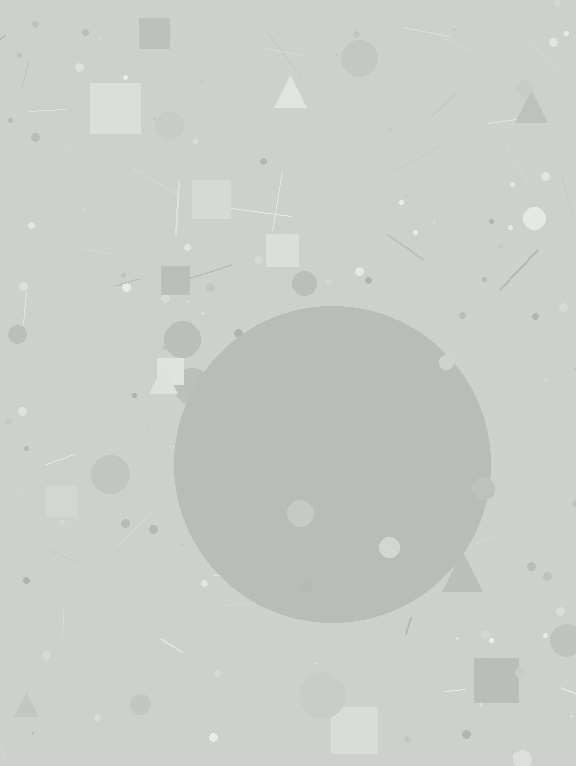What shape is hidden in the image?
A circle is hidden in the image.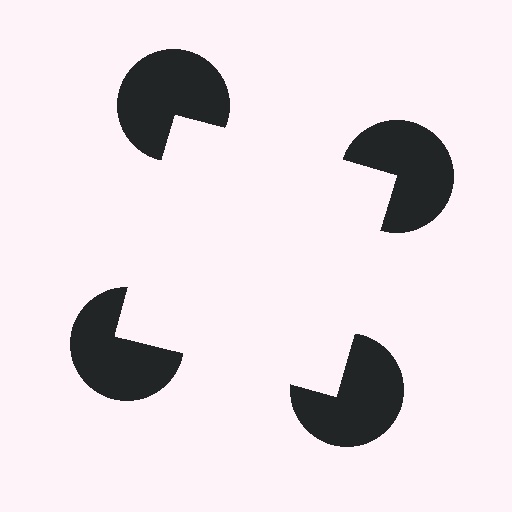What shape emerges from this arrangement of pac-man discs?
An illusory square — its edges are inferred from the aligned wedge cuts in the pac-man discs, not physically drawn.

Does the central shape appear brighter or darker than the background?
It typically appears slightly brighter than the background, even though no actual brightness change is drawn.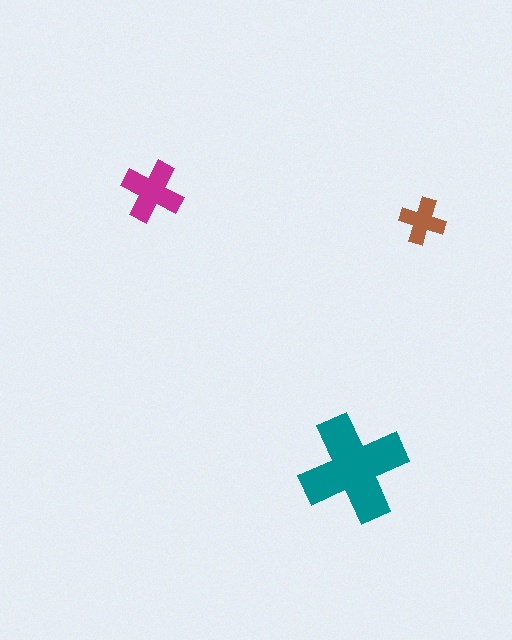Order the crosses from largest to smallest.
the teal one, the magenta one, the brown one.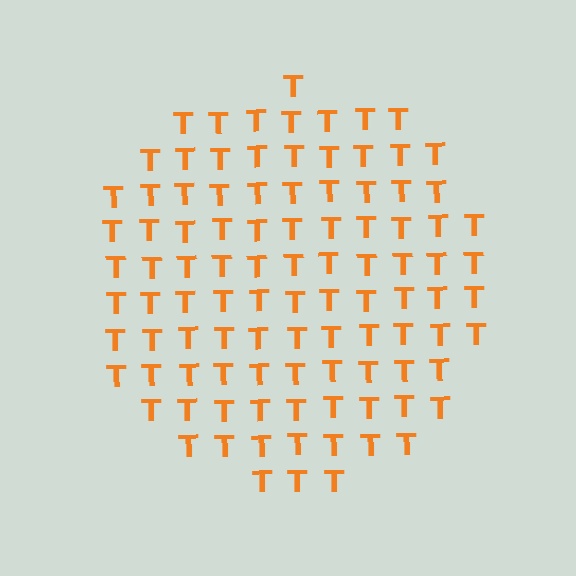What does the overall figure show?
The overall figure shows a circle.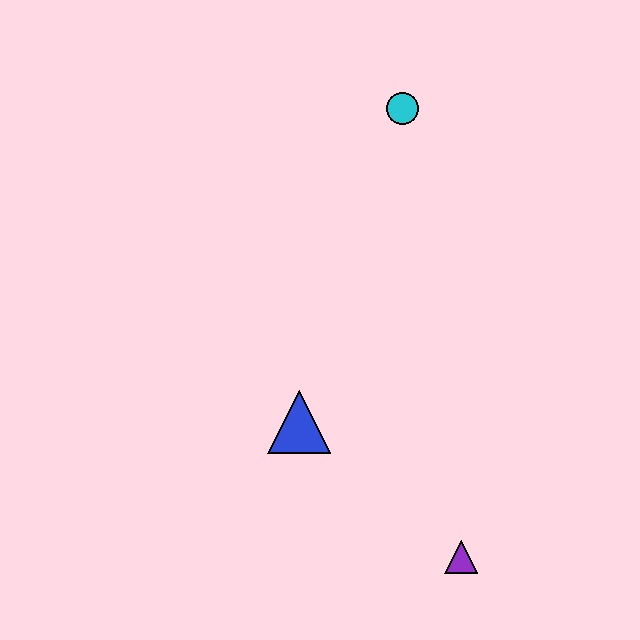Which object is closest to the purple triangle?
The blue triangle is closest to the purple triangle.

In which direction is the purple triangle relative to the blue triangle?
The purple triangle is to the right of the blue triangle.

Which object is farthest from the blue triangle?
The cyan circle is farthest from the blue triangle.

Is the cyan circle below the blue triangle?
No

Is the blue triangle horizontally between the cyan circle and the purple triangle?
No